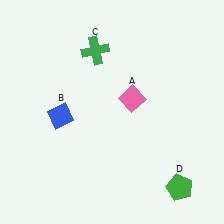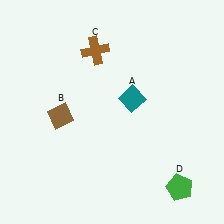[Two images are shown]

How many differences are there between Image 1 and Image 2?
There are 3 differences between the two images.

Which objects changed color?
A changed from pink to teal. B changed from blue to brown. C changed from green to brown.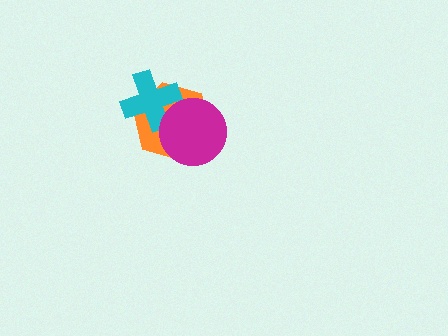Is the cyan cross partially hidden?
Yes, it is partially covered by another shape.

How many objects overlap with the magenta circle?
2 objects overlap with the magenta circle.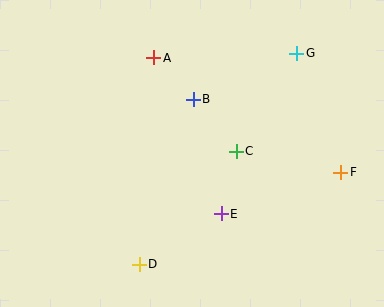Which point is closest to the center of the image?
Point C at (236, 151) is closest to the center.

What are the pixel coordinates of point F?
Point F is at (341, 172).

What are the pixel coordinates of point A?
Point A is at (154, 58).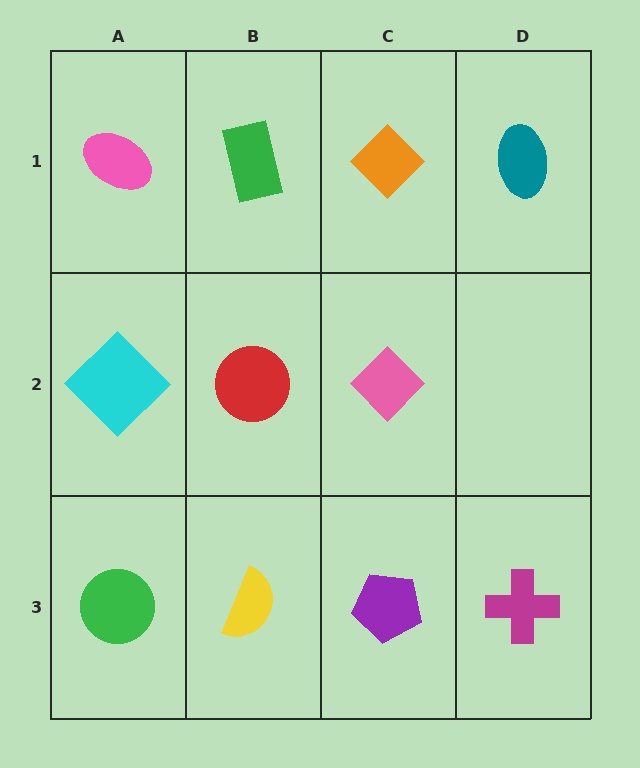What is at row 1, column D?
A teal ellipse.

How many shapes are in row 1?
4 shapes.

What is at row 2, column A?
A cyan diamond.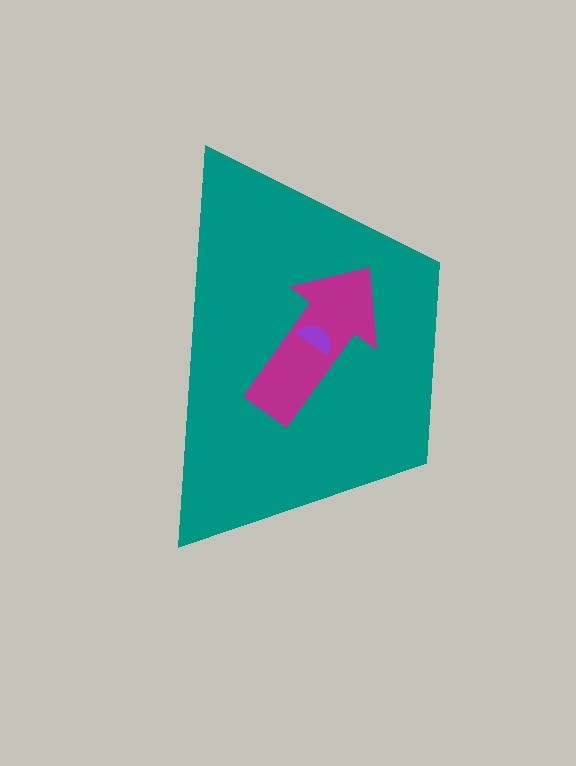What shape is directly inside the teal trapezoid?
The magenta arrow.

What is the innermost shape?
The purple semicircle.